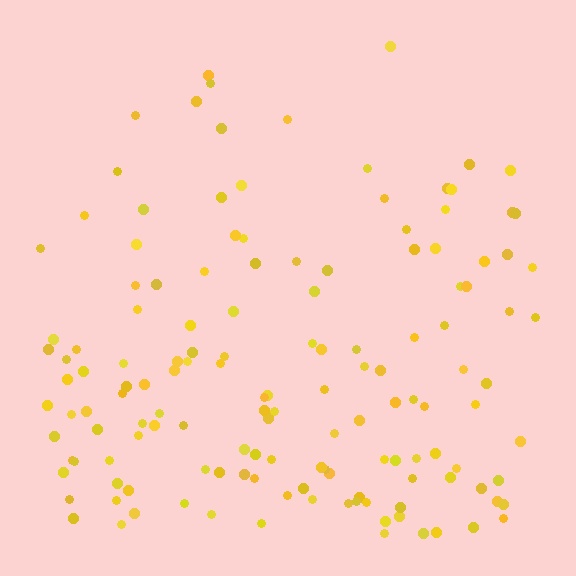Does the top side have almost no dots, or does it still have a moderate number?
Still a moderate number, just noticeably fewer than the bottom.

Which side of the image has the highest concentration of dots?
The bottom.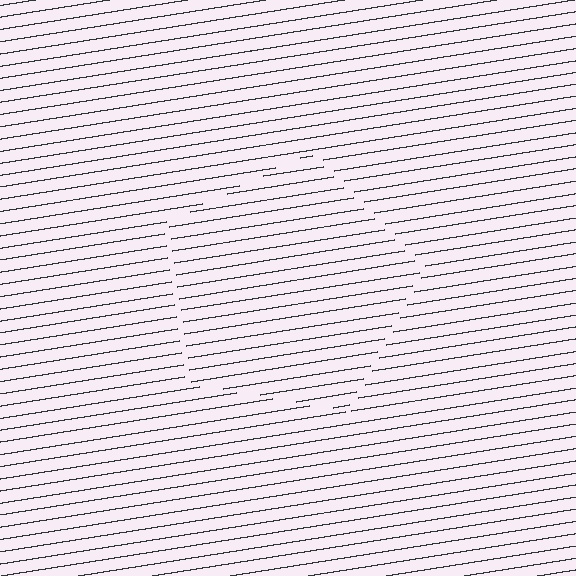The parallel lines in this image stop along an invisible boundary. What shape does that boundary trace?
An illusory pentagon. The interior of the shape contains the same grating, shifted by half a period — the contour is defined by the phase discontinuity where line-ends from the inner and outer gratings abut.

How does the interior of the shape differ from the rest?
The interior of the shape contains the same grating, shifted by half a period — the contour is defined by the phase discontinuity where line-ends from the inner and outer gratings abut.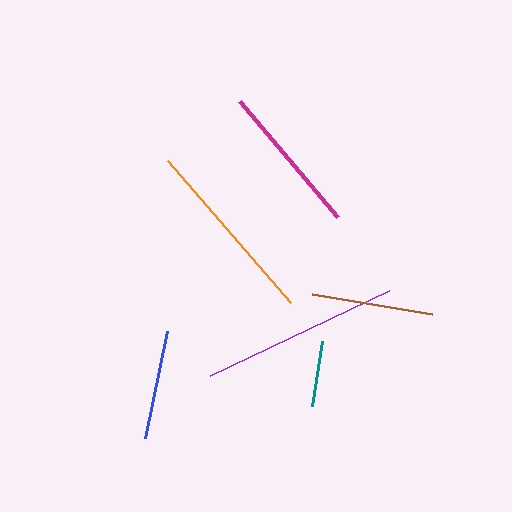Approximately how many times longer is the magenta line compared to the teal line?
The magenta line is approximately 2.3 times the length of the teal line.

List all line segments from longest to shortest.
From longest to shortest: purple, orange, magenta, brown, blue, teal.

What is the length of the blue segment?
The blue segment is approximately 110 pixels long.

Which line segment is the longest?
The purple line is the longest at approximately 198 pixels.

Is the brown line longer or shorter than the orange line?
The orange line is longer than the brown line.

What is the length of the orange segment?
The orange segment is approximately 188 pixels long.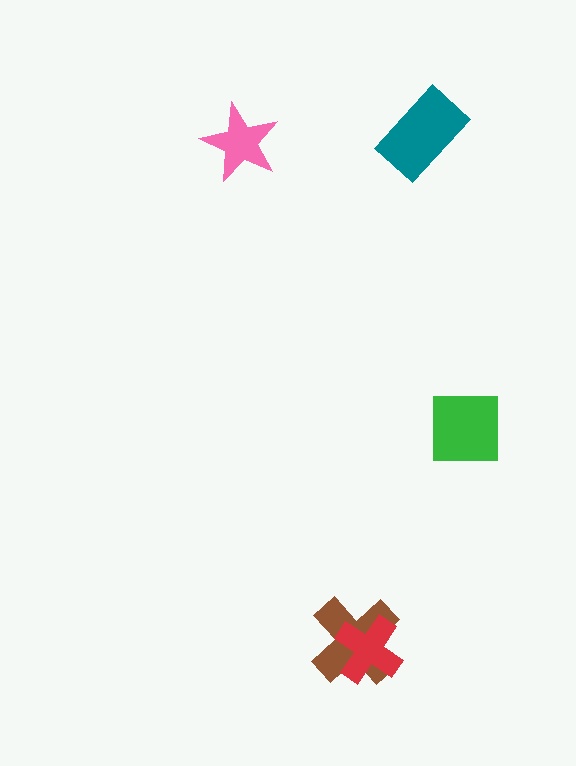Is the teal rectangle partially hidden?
No, no other shape covers it.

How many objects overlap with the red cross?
1 object overlaps with the red cross.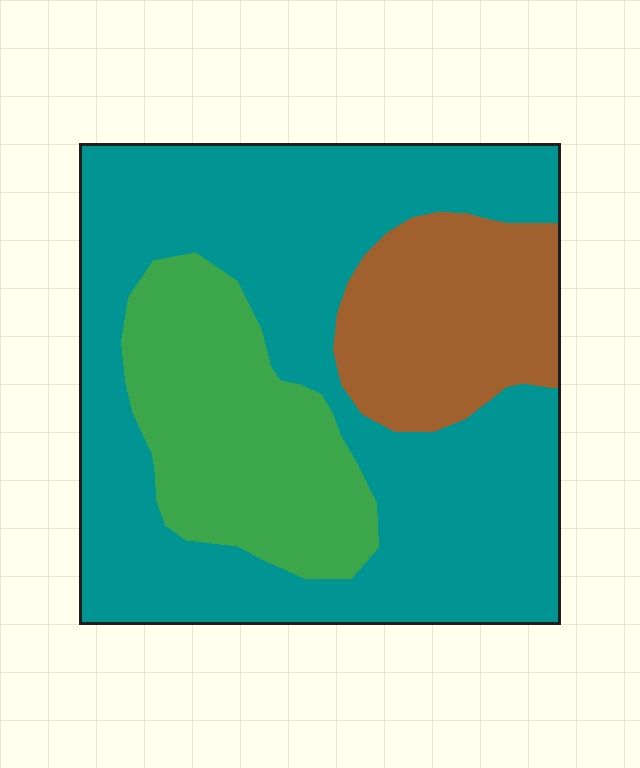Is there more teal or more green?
Teal.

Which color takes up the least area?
Brown, at roughly 15%.